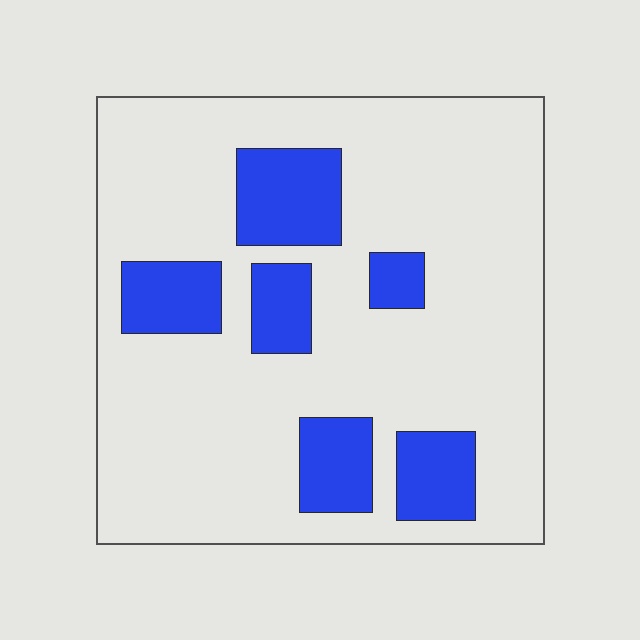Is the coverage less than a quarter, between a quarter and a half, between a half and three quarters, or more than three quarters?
Less than a quarter.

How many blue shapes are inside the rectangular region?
6.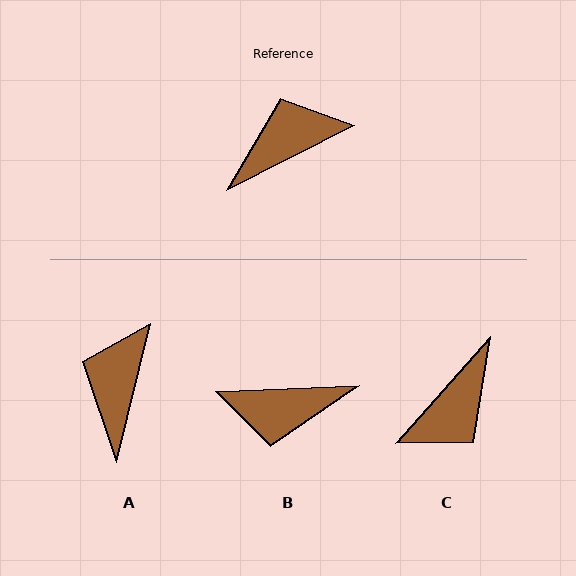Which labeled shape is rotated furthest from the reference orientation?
C, about 159 degrees away.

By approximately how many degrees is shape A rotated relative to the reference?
Approximately 49 degrees counter-clockwise.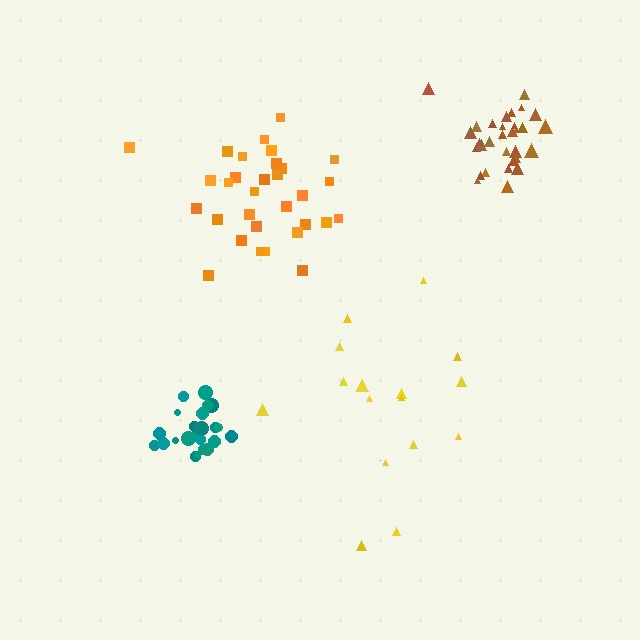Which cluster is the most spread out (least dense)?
Yellow.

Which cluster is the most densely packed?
Brown.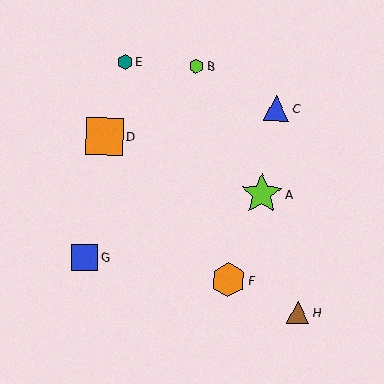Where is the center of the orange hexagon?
The center of the orange hexagon is at (228, 280).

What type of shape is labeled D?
Shape D is an orange square.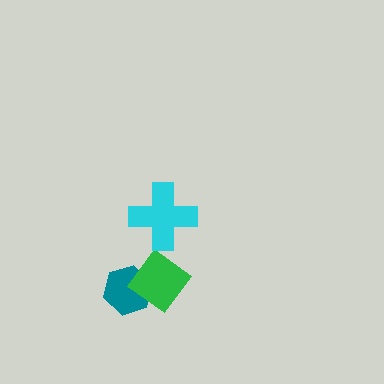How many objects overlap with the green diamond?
1 object overlaps with the green diamond.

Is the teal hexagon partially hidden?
Yes, it is partially covered by another shape.